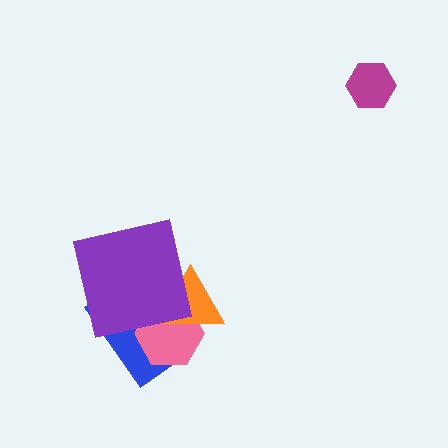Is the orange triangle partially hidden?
Yes, it is partially covered by another shape.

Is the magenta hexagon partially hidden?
No, no other shape covers it.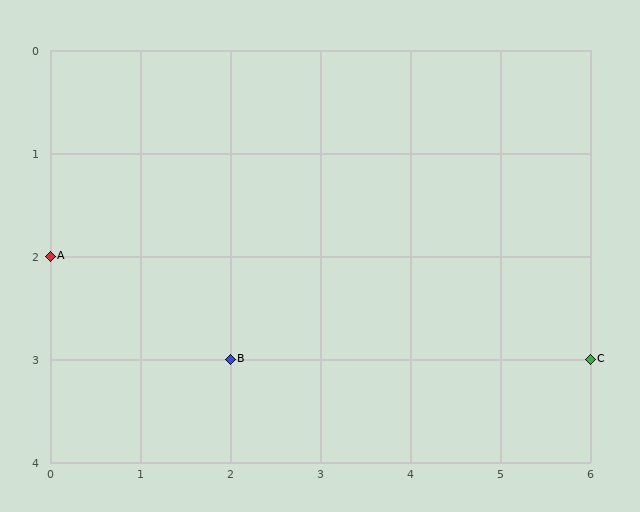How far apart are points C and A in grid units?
Points C and A are 6 columns and 1 row apart (about 6.1 grid units diagonally).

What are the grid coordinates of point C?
Point C is at grid coordinates (6, 3).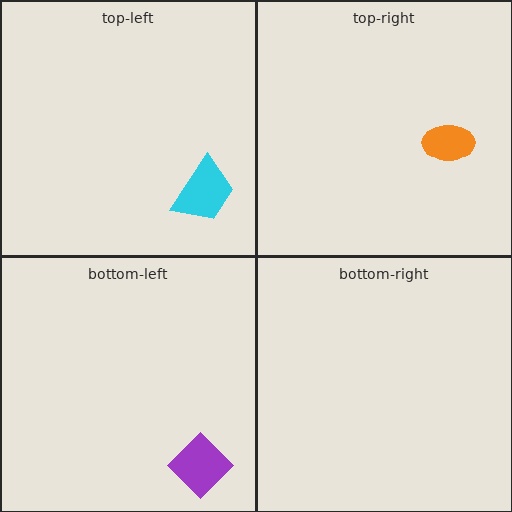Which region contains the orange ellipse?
The top-right region.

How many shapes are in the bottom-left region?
1.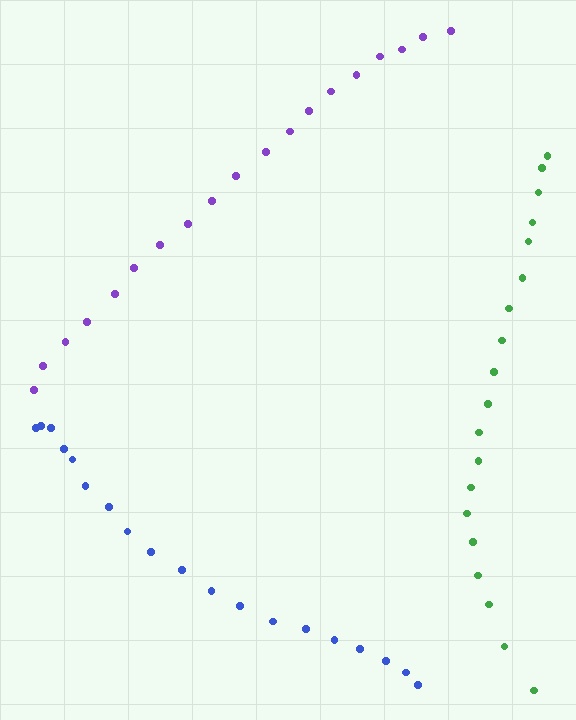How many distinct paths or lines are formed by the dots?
There are 3 distinct paths.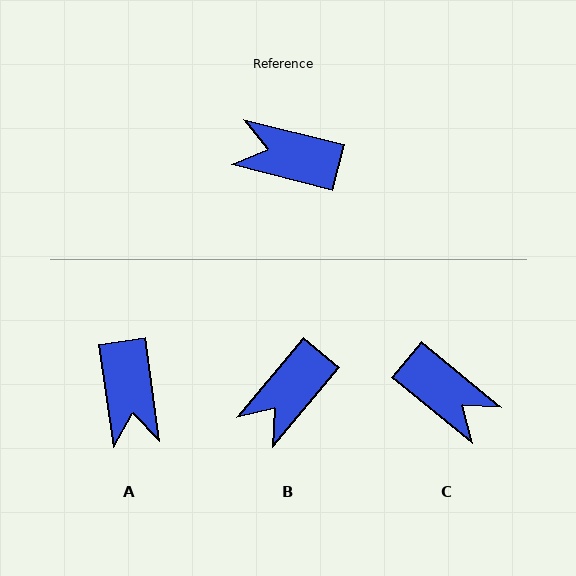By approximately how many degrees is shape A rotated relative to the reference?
Approximately 112 degrees counter-clockwise.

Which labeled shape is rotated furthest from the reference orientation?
C, about 155 degrees away.